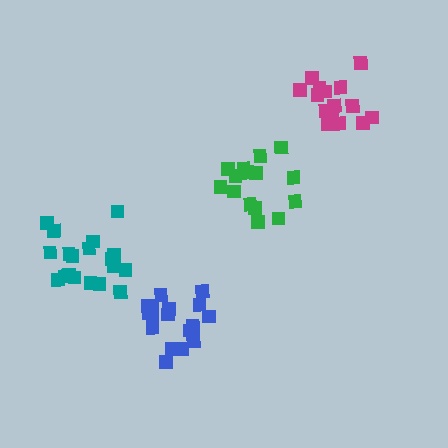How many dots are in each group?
Group 1: 15 dots, Group 2: 19 dots, Group 3: 18 dots, Group 4: 16 dots (68 total).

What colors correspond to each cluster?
The clusters are colored: green, teal, blue, magenta.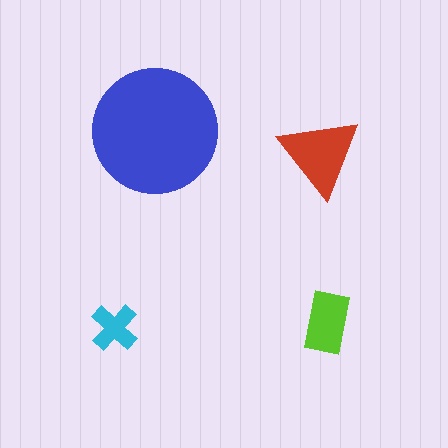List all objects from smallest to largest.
The cyan cross, the lime rectangle, the red triangle, the blue circle.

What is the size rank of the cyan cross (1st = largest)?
4th.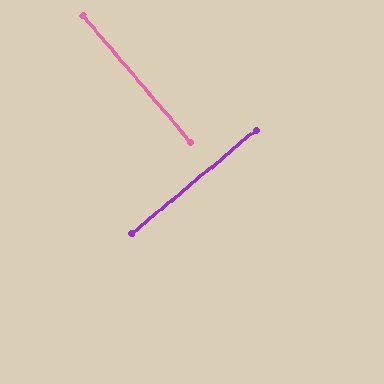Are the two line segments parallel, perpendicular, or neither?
Perpendicular — they meet at approximately 90°.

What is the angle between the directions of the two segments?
Approximately 90 degrees.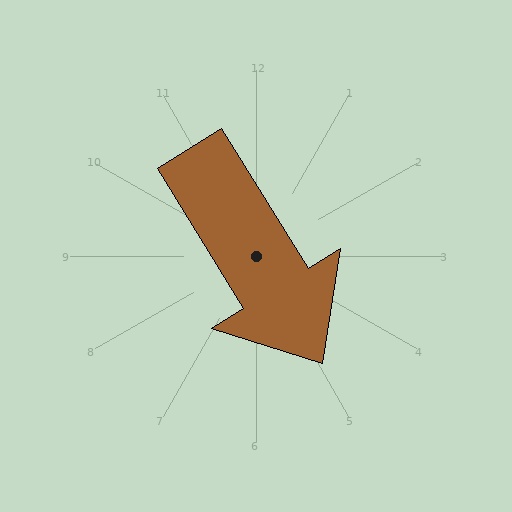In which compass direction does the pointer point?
Southeast.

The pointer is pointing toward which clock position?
Roughly 5 o'clock.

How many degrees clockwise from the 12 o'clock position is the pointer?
Approximately 148 degrees.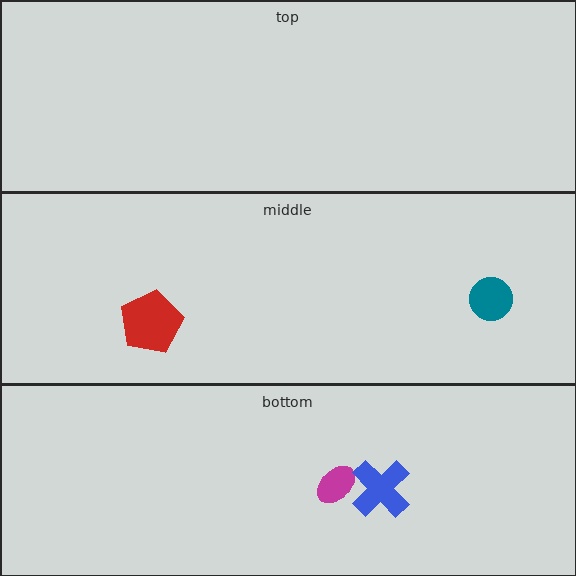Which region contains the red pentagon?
The middle region.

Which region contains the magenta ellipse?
The bottom region.